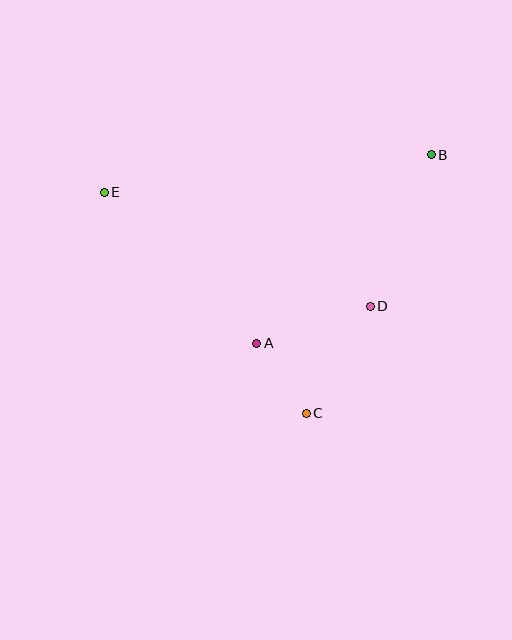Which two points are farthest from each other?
Points B and E are farthest from each other.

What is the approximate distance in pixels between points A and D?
The distance between A and D is approximately 119 pixels.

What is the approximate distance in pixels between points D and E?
The distance between D and E is approximately 289 pixels.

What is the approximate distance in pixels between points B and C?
The distance between B and C is approximately 287 pixels.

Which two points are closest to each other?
Points A and C are closest to each other.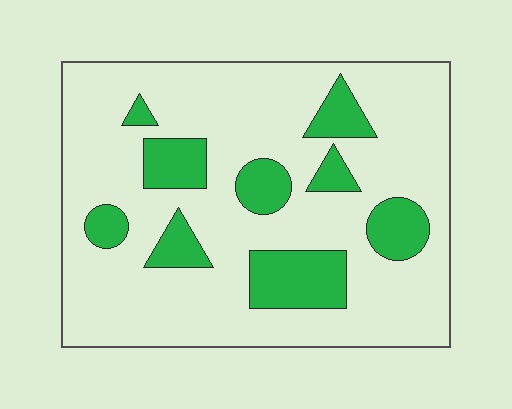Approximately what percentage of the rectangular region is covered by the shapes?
Approximately 20%.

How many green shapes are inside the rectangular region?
9.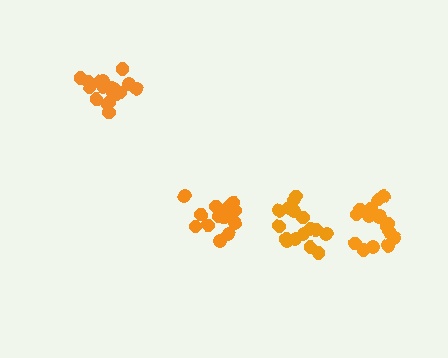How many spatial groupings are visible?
There are 4 spatial groupings.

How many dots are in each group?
Group 1: 16 dots, Group 2: 17 dots, Group 3: 14 dots, Group 4: 18 dots (65 total).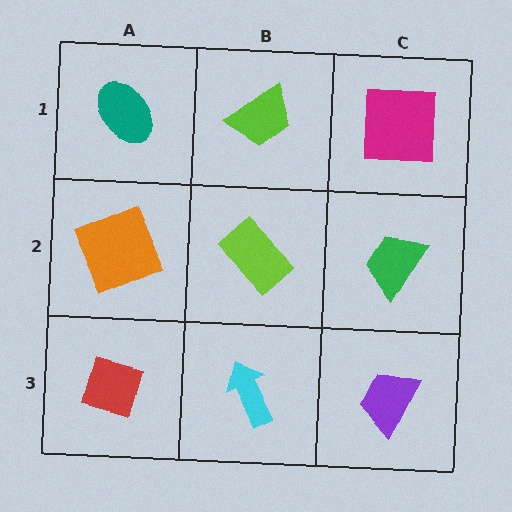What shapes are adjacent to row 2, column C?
A magenta square (row 1, column C), a purple trapezoid (row 3, column C), a lime rectangle (row 2, column B).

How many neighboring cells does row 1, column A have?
2.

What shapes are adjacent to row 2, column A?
A teal ellipse (row 1, column A), a red diamond (row 3, column A), a lime rectangle (row 2, column B).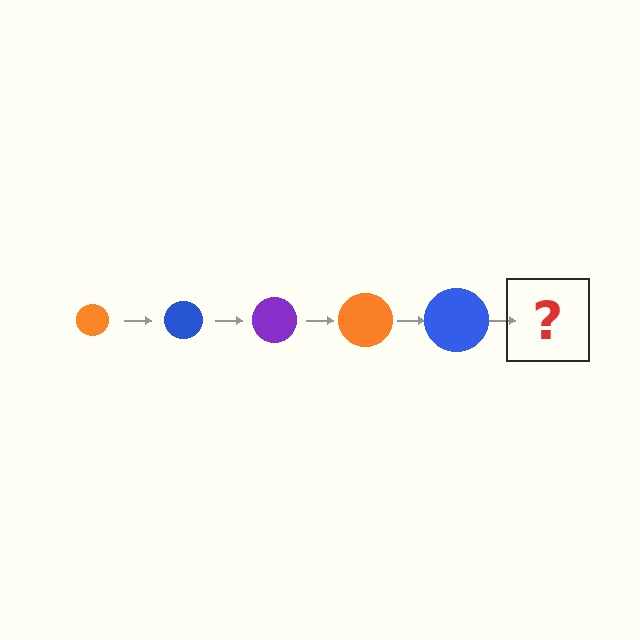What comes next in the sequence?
The next element should be a purple circle, larger than the previous one.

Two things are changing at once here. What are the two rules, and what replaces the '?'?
The two rules are that the circle grows larger each step and the color cycles through orange, blue, and purple. The '?' should be a purple circle, larger than the previous one.